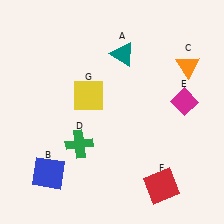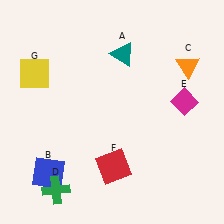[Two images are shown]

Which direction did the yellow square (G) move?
The yellow square (G) moved left.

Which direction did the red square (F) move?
The red square (F) moved left.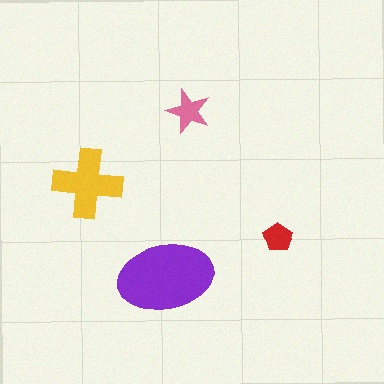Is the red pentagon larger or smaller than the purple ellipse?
Smaller.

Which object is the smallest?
The red pentagon.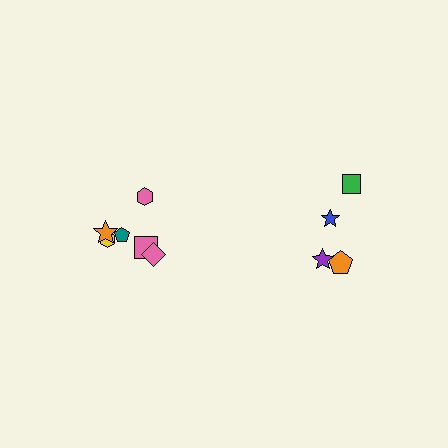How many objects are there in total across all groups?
There are 10 objects.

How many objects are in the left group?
There are 6 objects.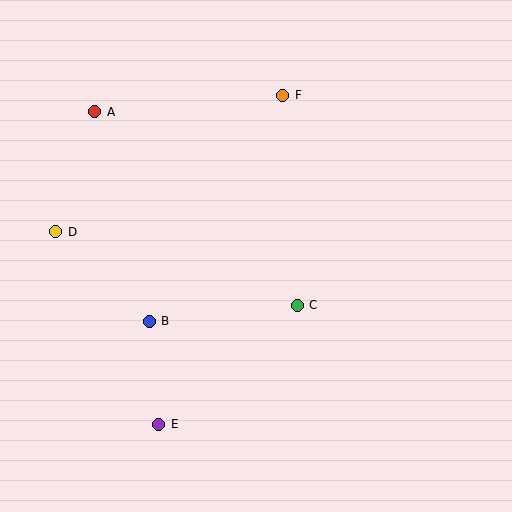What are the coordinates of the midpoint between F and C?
The midpoint between F and C is at (290, 200).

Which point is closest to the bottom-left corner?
Point E is closest to the bottom-left corner.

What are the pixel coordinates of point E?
Point E is at (159, 424).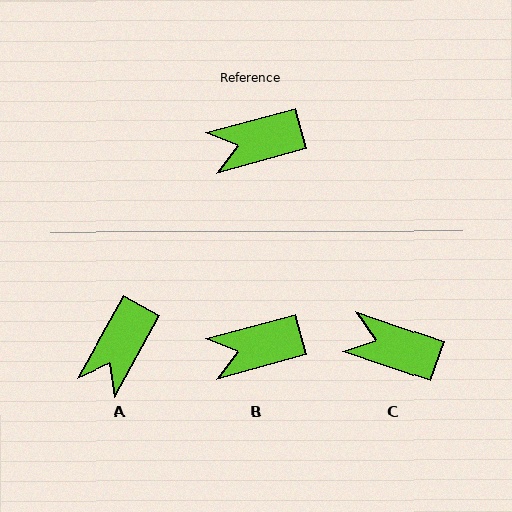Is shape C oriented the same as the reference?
No, it is off by about 34 degrees.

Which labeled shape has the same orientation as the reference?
B.